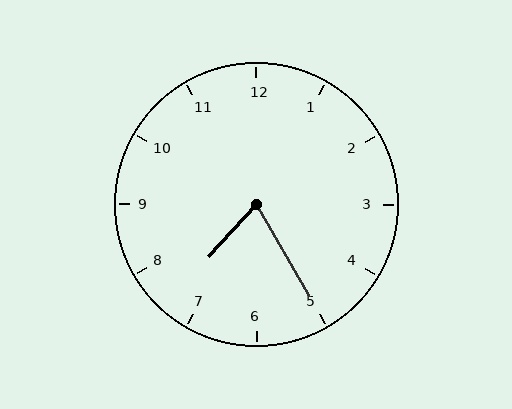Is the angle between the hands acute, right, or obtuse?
It is acute.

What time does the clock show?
7:25.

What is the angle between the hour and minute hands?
Approximately 72 degrees.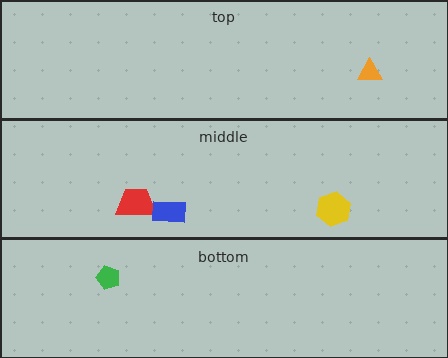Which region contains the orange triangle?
The top region.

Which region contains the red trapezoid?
The middle region.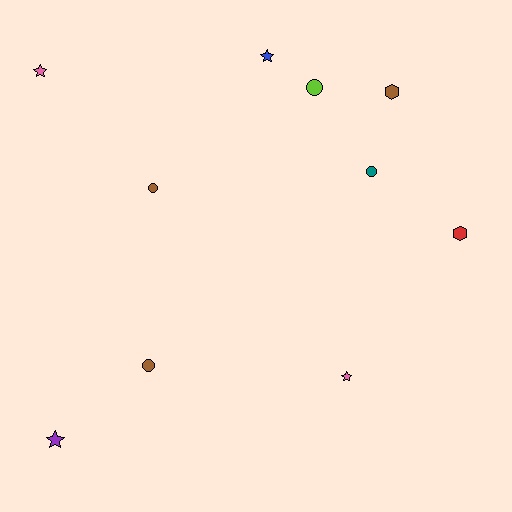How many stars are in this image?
There are 4 stars.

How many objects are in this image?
There are 10 objects.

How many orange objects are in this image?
There are no orange objects.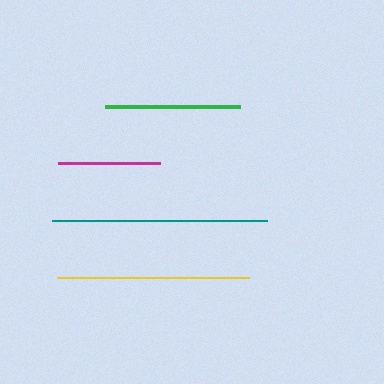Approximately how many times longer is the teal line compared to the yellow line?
The teal line is approximately 1.1 times the length of the yellow line.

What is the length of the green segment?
The green segment is approximately 136 pixels long.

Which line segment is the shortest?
The magenta line is the shortest at approximately 102 pixels.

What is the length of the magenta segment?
The magenta segment is approximately 102 pixels long.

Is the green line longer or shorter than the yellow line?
The yellow line is longer than the green line.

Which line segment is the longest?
The teal line is the longest at approximately 215 pixels.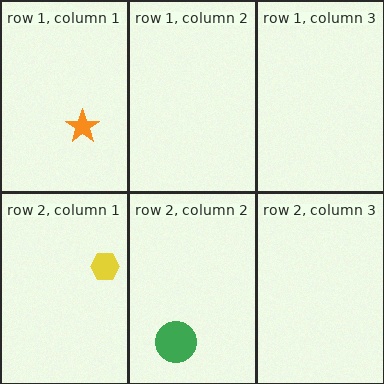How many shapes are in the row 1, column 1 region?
1.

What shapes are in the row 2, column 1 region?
The yellow hexagon.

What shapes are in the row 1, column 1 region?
The orange star.